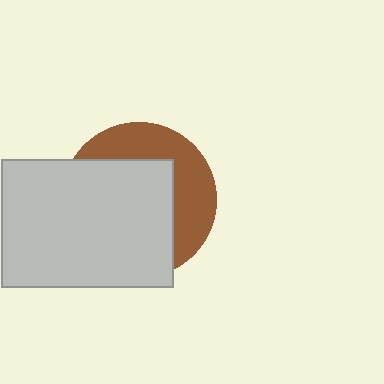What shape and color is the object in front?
The object in front is a light gray rectangle.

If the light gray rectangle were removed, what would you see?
You would see the complete brown circle.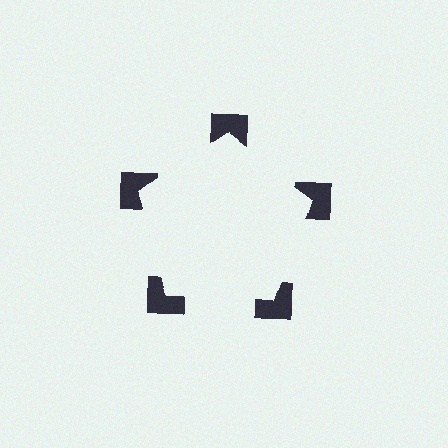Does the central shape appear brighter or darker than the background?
It typically appears slightly brighter than the background, even though no actual brightness change is drawn.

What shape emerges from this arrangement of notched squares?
An illusory pentagon — its edges are inferred from the aligned wedge cuts in the notched squares, not physically drawn.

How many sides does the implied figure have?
5 sides.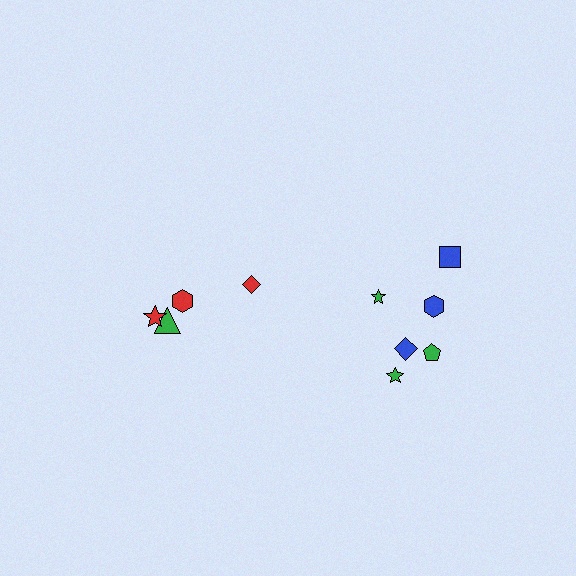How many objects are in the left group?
There are 4 objects.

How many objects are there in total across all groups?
There are 10 objects.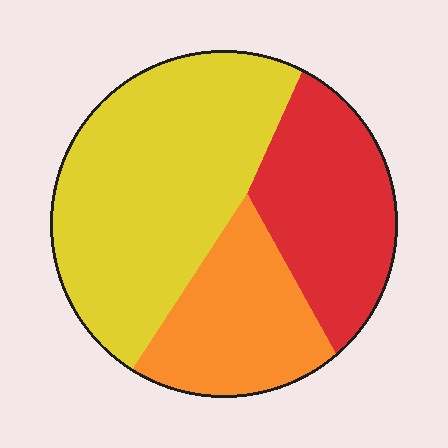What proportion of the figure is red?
Red takes up about one quarter (1/4) of the figure.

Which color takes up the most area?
Yellow, at roughly 50%.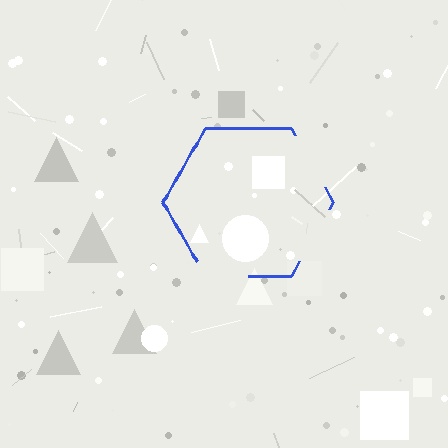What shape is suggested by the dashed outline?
The dashed outline suggests a hexagon.